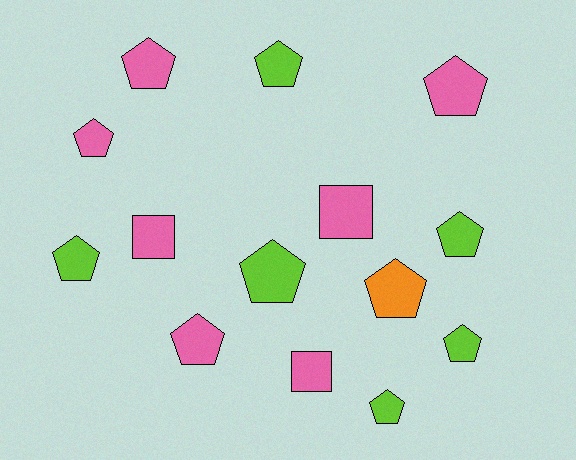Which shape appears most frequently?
Pentagon, with 11 objects.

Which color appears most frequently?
Pink, with 7 objects.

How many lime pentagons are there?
There are 6 lime pentagons.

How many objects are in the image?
There are 14 objects.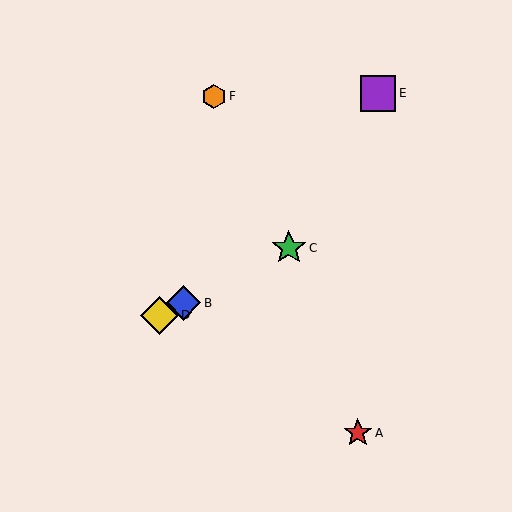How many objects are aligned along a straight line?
3 objects (B, C, D) are aligned along a straight line.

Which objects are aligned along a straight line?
Objects B, C, D are aligned along a straight line.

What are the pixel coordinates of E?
Object E is at (378, 93).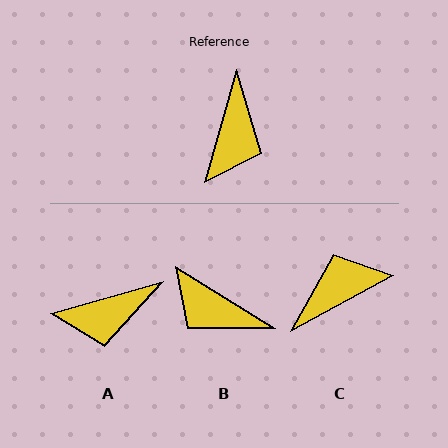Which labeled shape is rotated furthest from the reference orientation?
C, about 134 degrees away.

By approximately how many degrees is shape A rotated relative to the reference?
Approximately 58 degrees clockwise.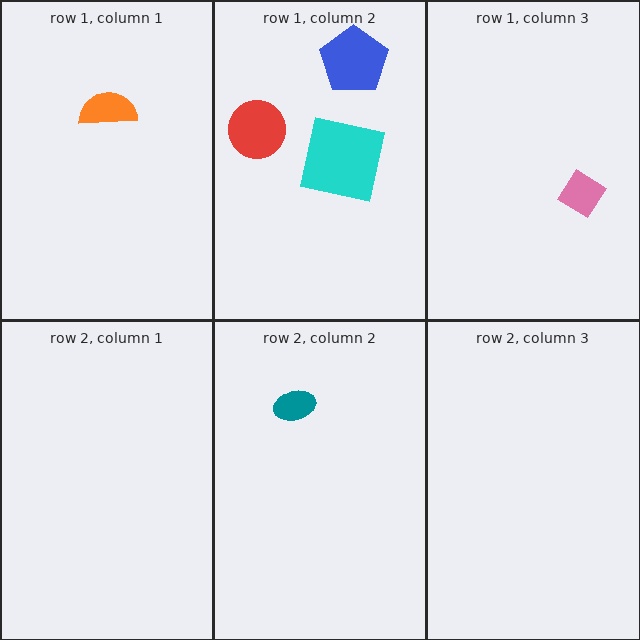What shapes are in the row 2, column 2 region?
The teal ellipse.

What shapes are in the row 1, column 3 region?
The pink diamond.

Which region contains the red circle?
The row 1, column 2 region.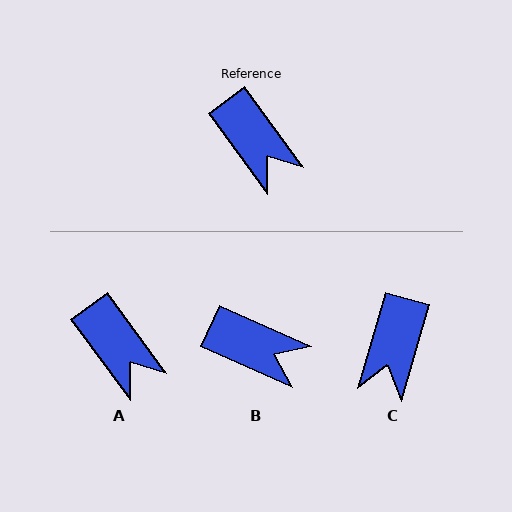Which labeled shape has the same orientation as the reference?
A.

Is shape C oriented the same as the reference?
No, it is off by about 52 degrees.